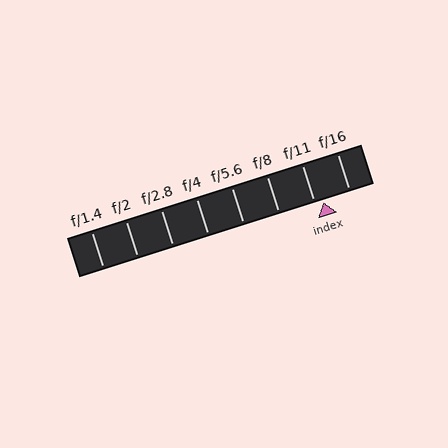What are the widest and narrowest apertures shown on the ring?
The widest aperture shown is f/1.4 and the narrowest is f/16.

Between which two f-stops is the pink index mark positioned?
The index mark is between f/11 and f/16.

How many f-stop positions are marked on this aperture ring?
There are 8 f-stop positions marked.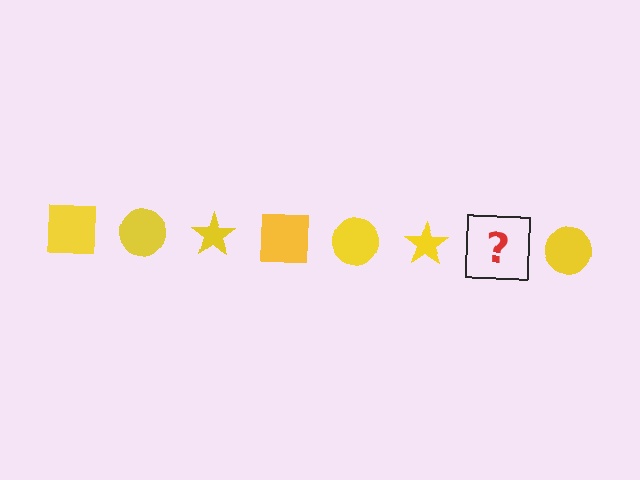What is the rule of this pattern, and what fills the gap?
The rule is that the pattern cycles through square, circle, star shapes in yellow. The gap should be filled with a yellow square.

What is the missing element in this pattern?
The missing element is a yellow square.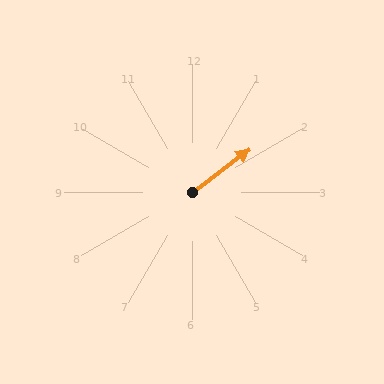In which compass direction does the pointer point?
Northeast.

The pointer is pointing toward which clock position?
Roughly 2 o'clock.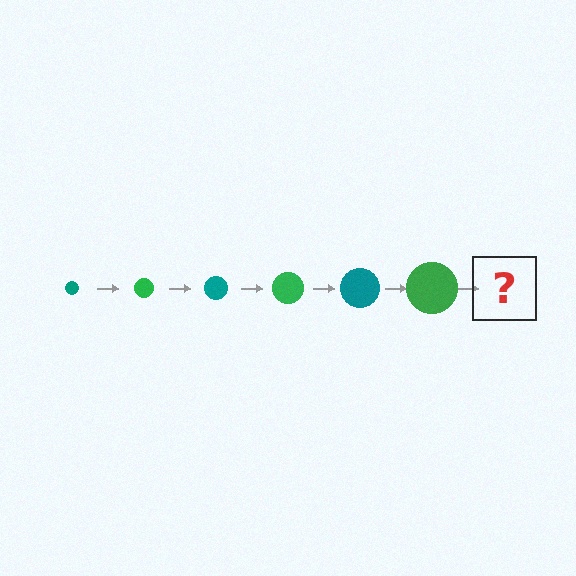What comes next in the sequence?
The next element should be a teal circle, larger than the previous one.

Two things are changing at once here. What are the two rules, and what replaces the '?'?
The two rules are that the circle grows larger each step and the color cycles through teal and green. The '?' should be a teal circle, larger than the previous one.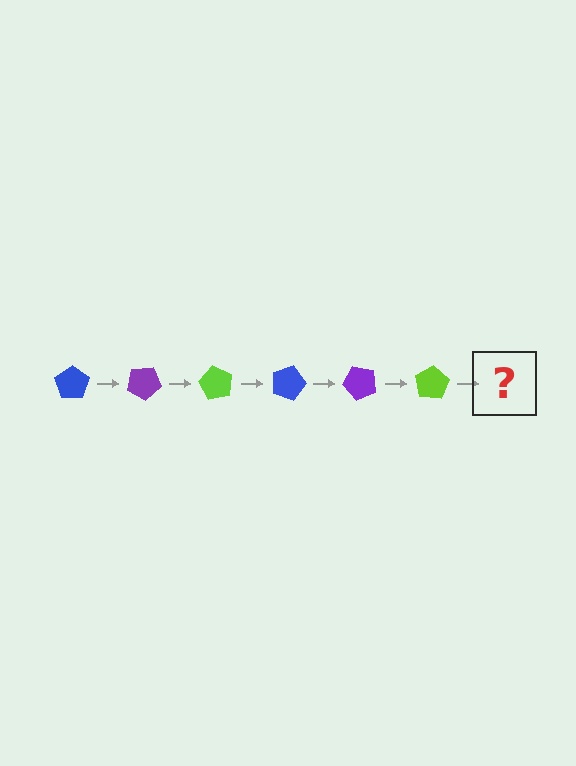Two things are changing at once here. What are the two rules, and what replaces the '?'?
The two rules are that it rotates 30 degrees each step and the color cycles through blue, purple, and lime. The '?' should be a blue pentagon, rotated 180 degrees from the start.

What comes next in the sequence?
The next element should be a blue pentagon, rotated 180 degrees from the start.